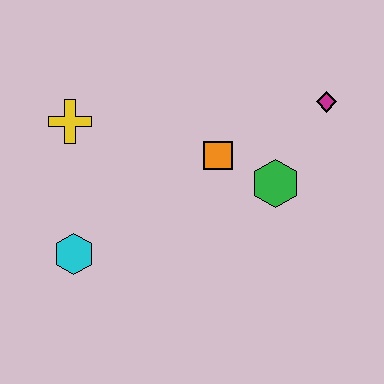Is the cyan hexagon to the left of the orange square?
Yes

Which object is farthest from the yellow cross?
The magenta diamond is farthest from the yellow cross.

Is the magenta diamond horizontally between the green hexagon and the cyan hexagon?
No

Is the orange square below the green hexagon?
No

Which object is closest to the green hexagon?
The orange square is closest to the green hexagon.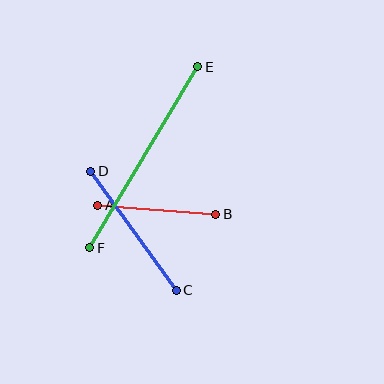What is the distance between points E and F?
The distance is approximately 211 pixels.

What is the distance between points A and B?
The distance is approximately 118 pixels.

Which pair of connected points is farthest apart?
Points E and F are farthest apart.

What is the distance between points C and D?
The distance is approximately 147 pixels.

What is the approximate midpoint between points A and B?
The midpoint is at approximately (157, 210) pixels.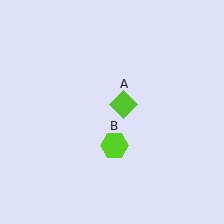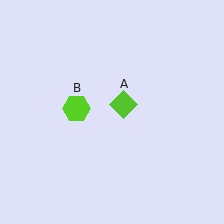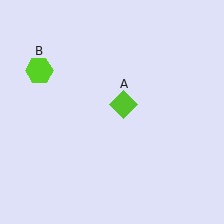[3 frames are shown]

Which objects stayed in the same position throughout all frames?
Lime diamond (object A) remained stationary.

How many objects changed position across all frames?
1 object changed position: lime hexagon (object B).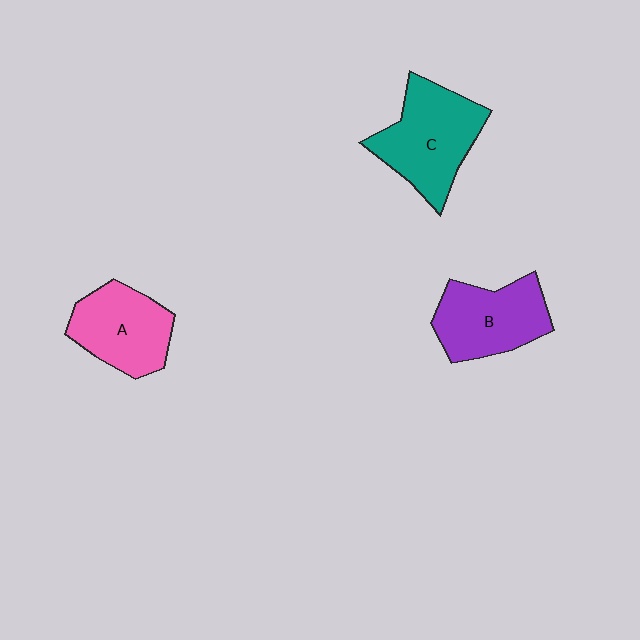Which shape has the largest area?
Shape C (teal).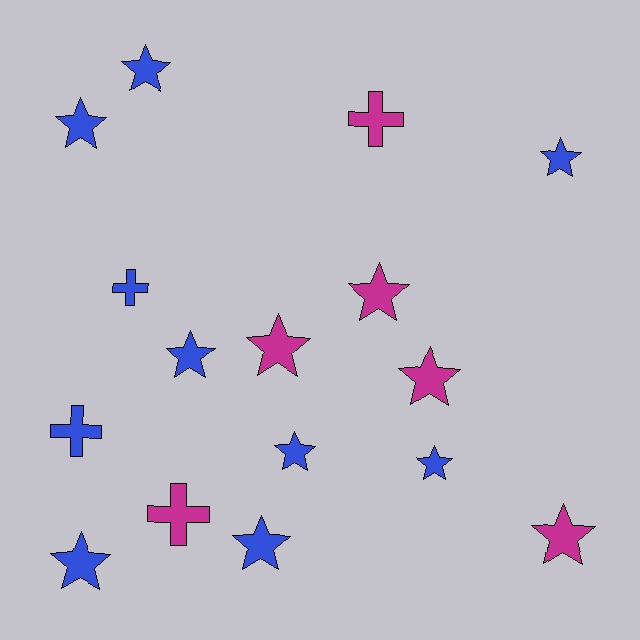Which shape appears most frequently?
Star, with 12 objects.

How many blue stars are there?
There are 8 blue stars.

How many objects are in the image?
There are 16 objects.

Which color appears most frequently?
Blue, with 10 objects.